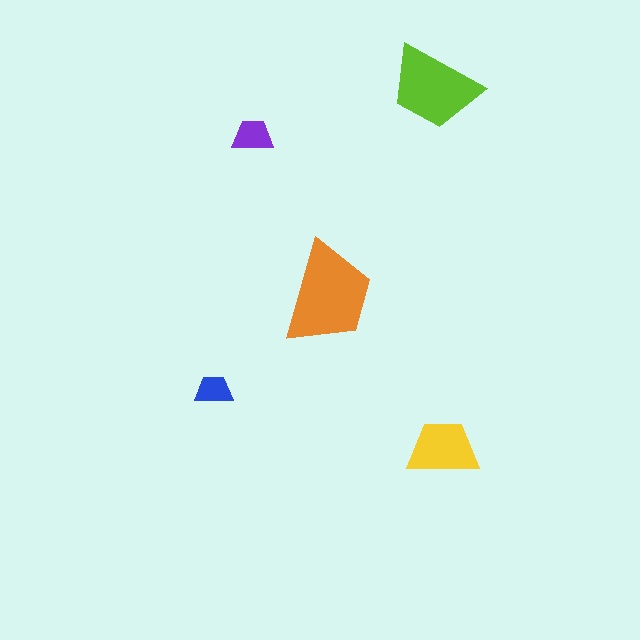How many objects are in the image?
There are 5 objects in the image.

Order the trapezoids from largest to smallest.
the orange one, the lime one, the yellow one, the purple one, the blue one.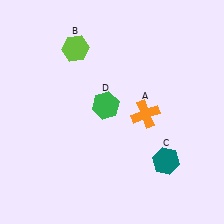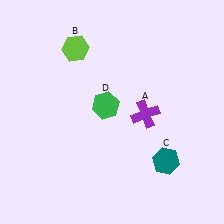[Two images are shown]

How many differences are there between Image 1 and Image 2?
There is 1 difference between the two images.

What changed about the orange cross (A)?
In Image 1, A is orange. In Image 2, it changed to purple.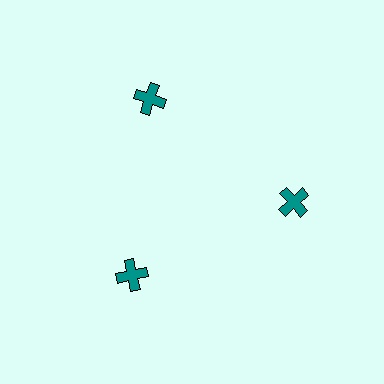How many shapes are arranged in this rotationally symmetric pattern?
There are 3 shapes, arranged in 3 groups of 1.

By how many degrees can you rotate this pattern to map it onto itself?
The pattern maps onto itself every 120 degrees of rotation.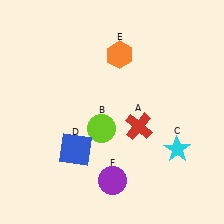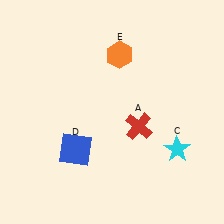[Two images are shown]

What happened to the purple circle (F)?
The purple circle (F) was removed in Image 2. It was in the bottom-right area of Image 1.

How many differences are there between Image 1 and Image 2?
There are 2 differences between the two images.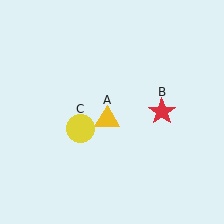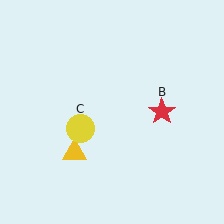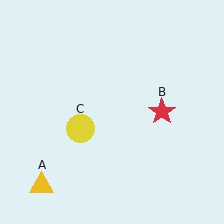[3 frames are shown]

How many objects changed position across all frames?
1 object changed position: yellow triangle (object A).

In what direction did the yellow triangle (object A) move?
The yellow triangle (object A) moved down and to the left.